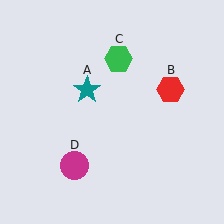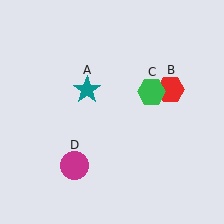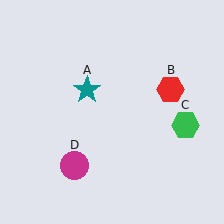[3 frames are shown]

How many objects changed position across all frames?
1 object changed position: green hexagon (object C).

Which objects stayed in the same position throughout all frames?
Teal star (object A) and red hexagon (object B) and magenta circle (object D) remained stationary.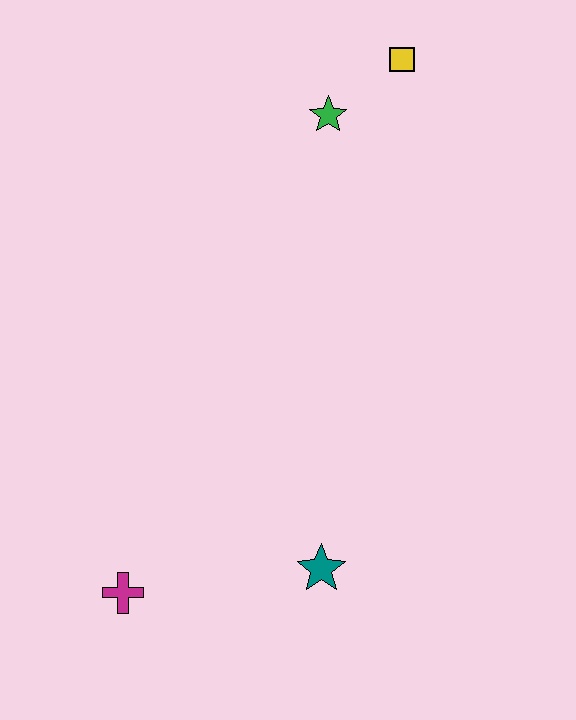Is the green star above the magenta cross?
Yes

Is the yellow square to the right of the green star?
Yes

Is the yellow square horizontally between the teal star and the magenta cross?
No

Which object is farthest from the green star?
The magenta cross is farthest from the green star.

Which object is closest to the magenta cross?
The teal star is closest to the magenta cross.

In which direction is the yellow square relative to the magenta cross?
The yellow square is above the magenta cross.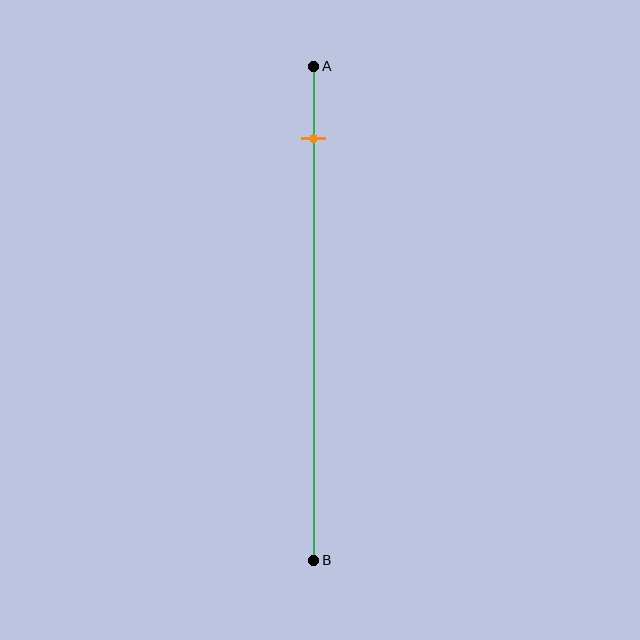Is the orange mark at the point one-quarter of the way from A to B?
No, the mark is at about 15% from A, not at the 25% one-quarter point.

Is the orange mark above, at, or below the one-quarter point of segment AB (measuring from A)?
The orange mark is above the one-quarter point of segment AB.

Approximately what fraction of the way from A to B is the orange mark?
The orange mark is approximately 15% of the way from A to B.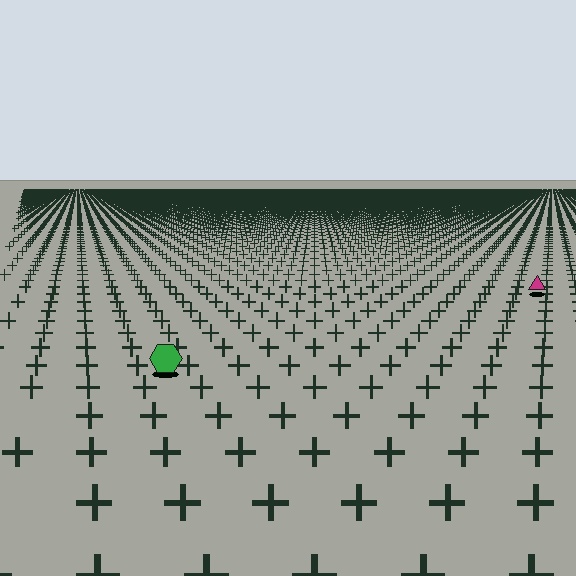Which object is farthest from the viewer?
The magenta triangle is farthest from the viewer. It appears smaller and the ground texture around it is denser.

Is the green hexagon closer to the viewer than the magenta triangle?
Yes. The green hexagon is closer — you can tell from the texture gradient: the ground texture is coarser near it.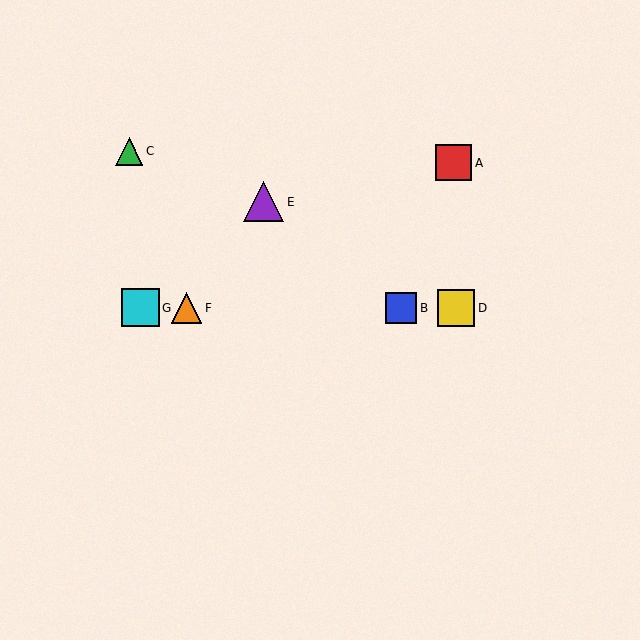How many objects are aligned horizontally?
4 objects (B, D, F, G) are aligned horizontally.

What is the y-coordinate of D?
Object D is at y≈308.